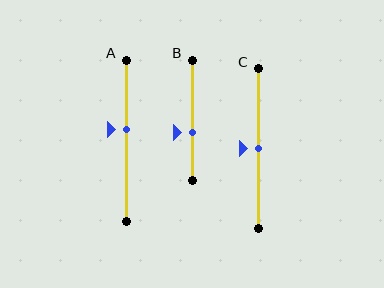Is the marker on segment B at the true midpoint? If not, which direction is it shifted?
No, the marker on segment B is shifted downward by about 10% of the segment length.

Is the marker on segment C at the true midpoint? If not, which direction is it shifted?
Yes, the marker on segment C is at the true midpoint.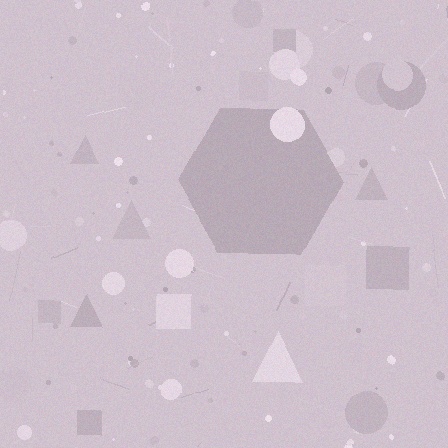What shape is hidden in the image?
A hexagon is hidden in the image.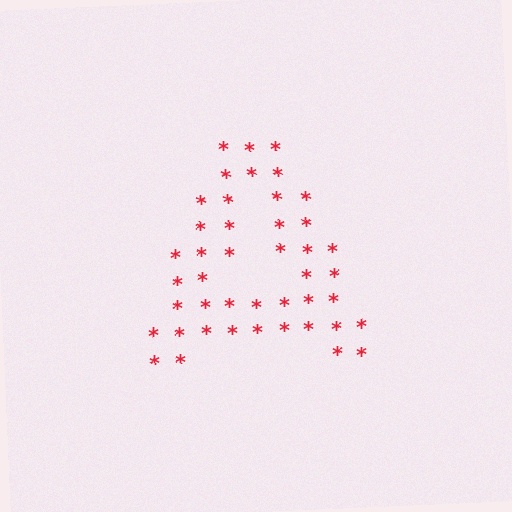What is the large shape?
The large shape is the letter A.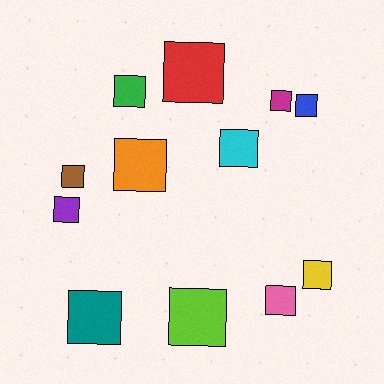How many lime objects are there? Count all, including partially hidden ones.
There is 1 lime object.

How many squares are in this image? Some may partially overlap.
There are 12 squares.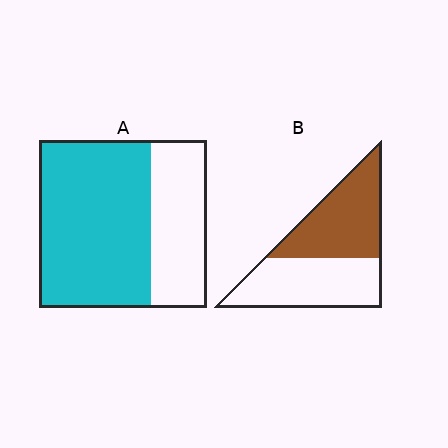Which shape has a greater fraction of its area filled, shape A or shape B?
Shape A.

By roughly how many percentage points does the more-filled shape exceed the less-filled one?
By roughly 15 percentage points (A over B).